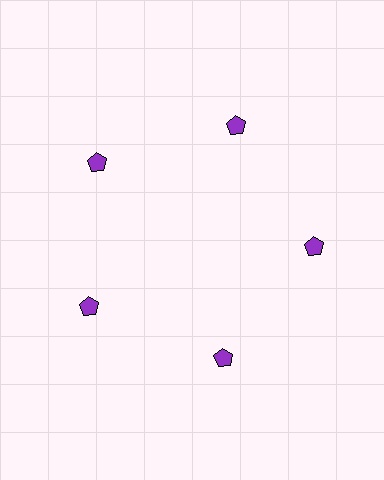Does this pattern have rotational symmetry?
Yes, this pattern has 5-fold rotational symmetry. It looks the same after rotating 72 degrees around the center.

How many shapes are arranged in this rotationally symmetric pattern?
There are 5 shapes, arranged in 5 groups of 1.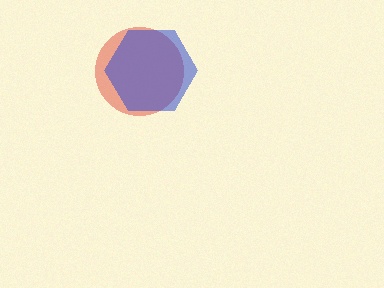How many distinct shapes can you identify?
There are 2 distinct shapes: a red circle, a blue hexagon.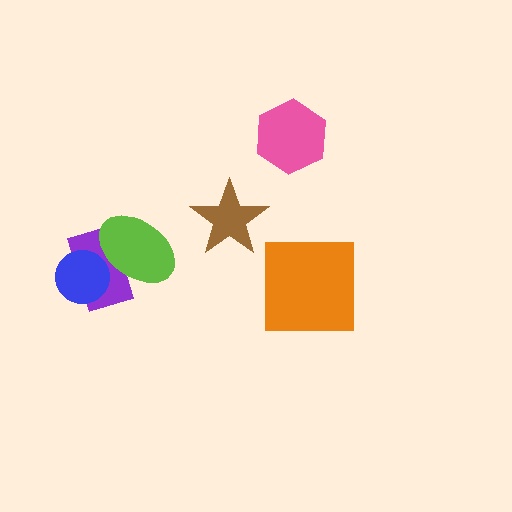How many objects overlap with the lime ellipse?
2 objects overlap with the lime ellipse.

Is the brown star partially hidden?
No, no other shape covers it.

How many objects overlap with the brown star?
0 objects overlap with the brown star.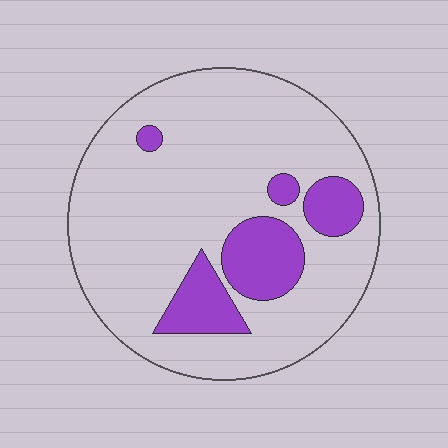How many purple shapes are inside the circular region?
5.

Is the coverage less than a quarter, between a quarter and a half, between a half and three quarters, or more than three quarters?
Less than a quarter.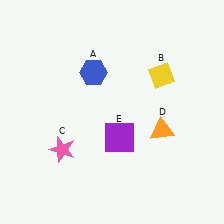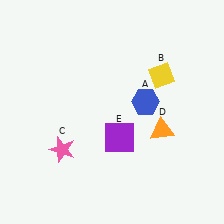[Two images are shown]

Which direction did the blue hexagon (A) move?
The blue hexagon (A) moved right.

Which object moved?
The blue hexagon (A) moved right.